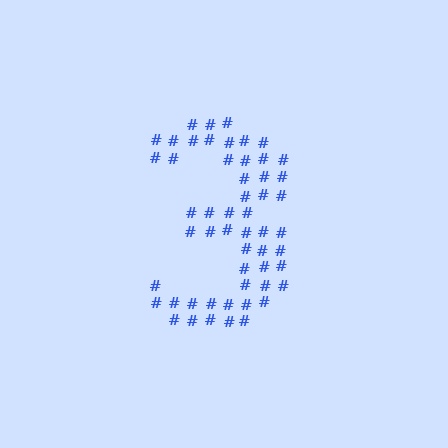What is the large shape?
The large shape is the digit 3.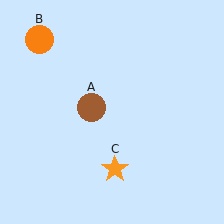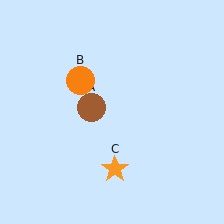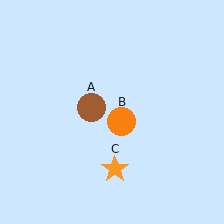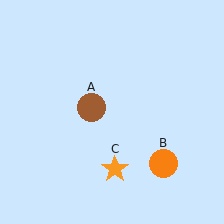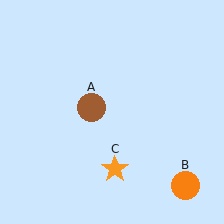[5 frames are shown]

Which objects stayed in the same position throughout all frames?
Brown circle (object A) and orange star (object C) remained stationary.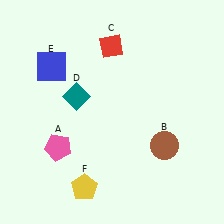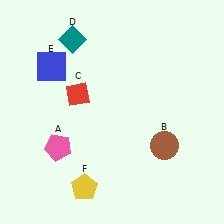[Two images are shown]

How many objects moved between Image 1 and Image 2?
2 objects moved between the two images.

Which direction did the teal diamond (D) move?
The teal diamond (D) moved up.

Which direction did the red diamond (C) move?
The red diamond (C) moved down.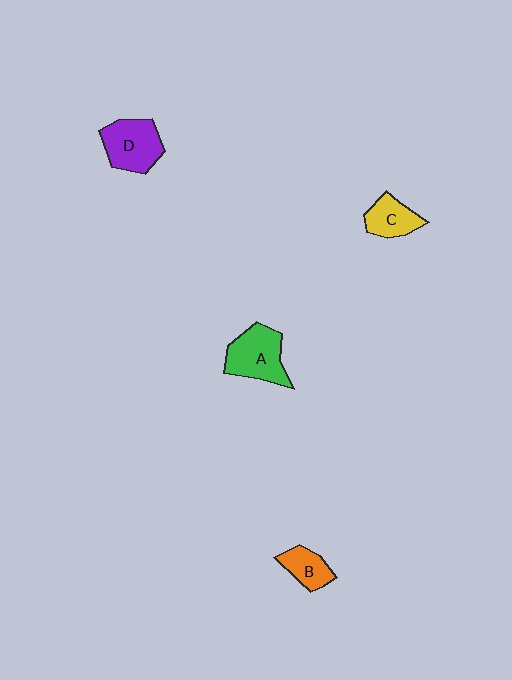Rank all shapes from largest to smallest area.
From largest to smallest: A (green), D (purple), C (yellow), B (orange).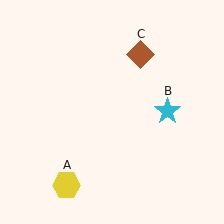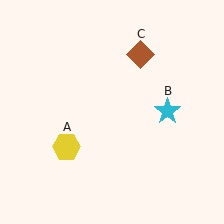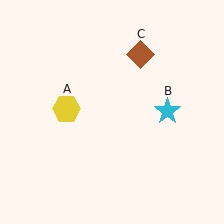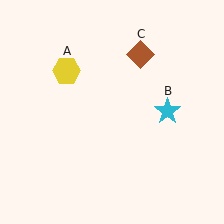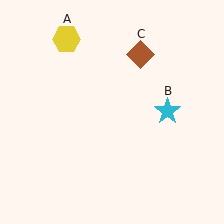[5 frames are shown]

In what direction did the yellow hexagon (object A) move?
The yellow hexagon (object A) moved up.